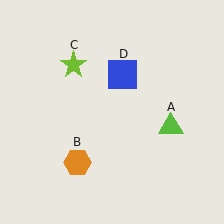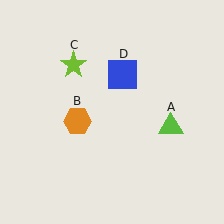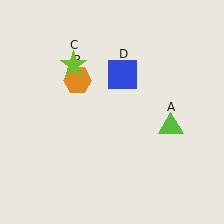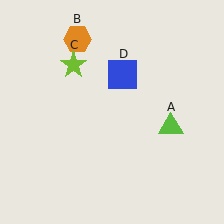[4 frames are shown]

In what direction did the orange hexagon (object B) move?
The orange hexagon (object B) moved up.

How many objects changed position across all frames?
1 object changed position: orange hexagon (object B).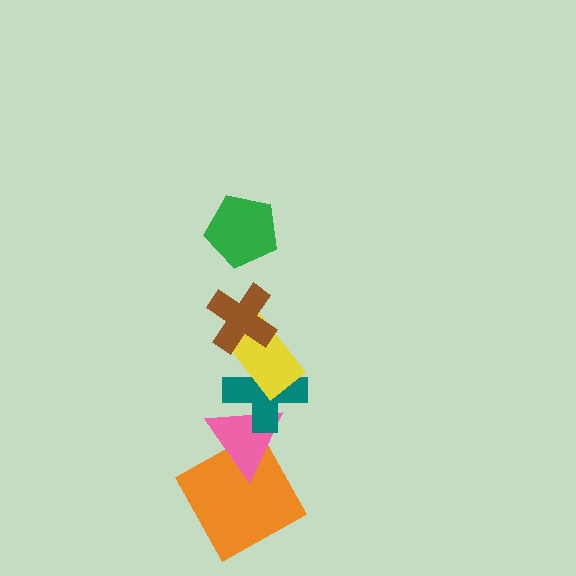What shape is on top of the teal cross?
The yellow rectangle is on top of the teal cross.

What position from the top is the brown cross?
The brown cross is 2nd from the top.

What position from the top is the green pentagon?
The green pentagon is 1st from the top.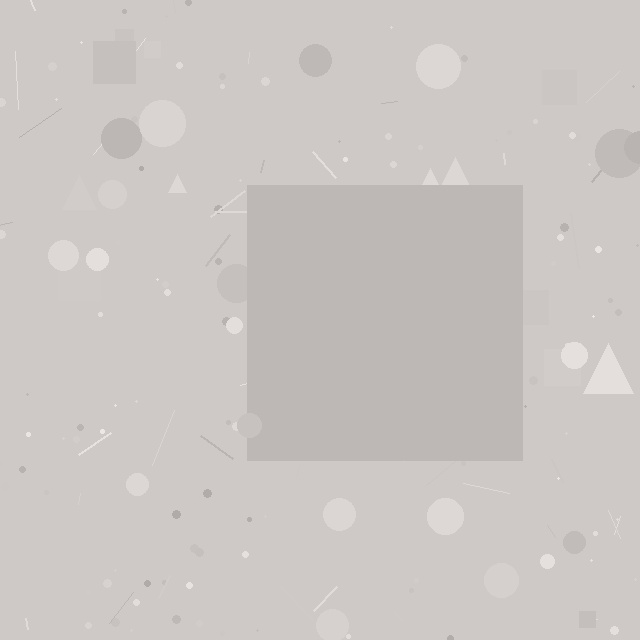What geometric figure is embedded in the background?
A square is embedded in the background.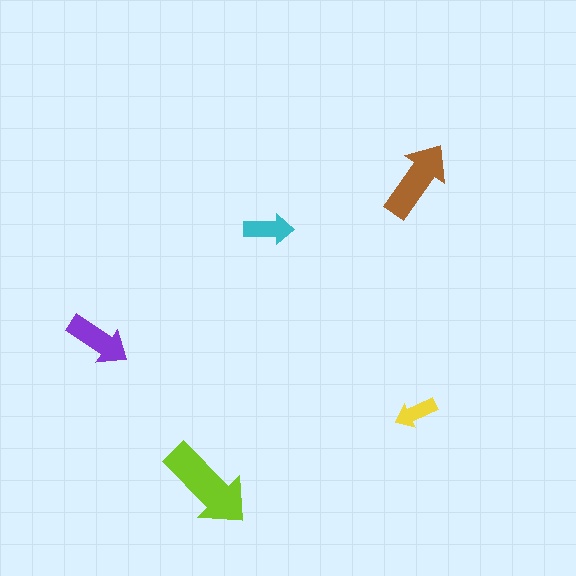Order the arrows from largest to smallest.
the lime one, the brown one, the purple one, the cyan one, the yellow one.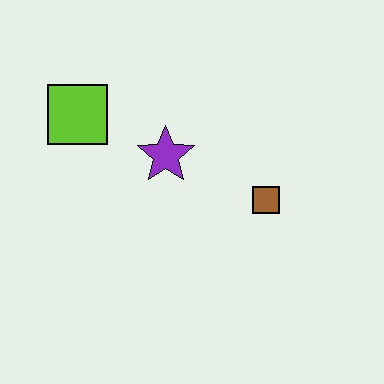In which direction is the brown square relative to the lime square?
The brown square is to the right of the lime square.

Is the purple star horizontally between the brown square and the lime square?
Yes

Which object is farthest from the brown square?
The lime square is farthest from the brown square.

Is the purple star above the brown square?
Yes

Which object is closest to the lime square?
The purple star is closest to the lime square.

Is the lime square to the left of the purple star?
Yes